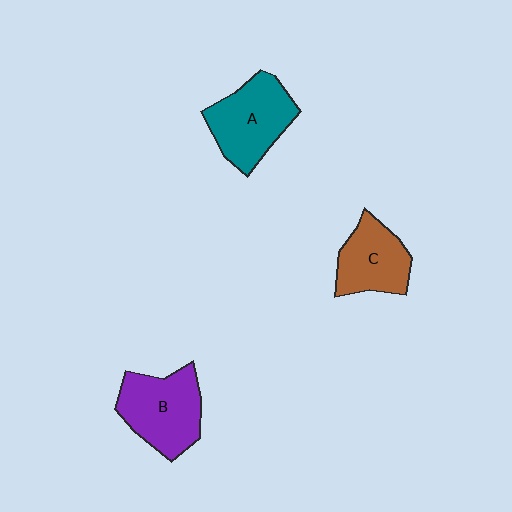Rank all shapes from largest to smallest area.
From largest to smallest: B (purple), A (teal), C (brown).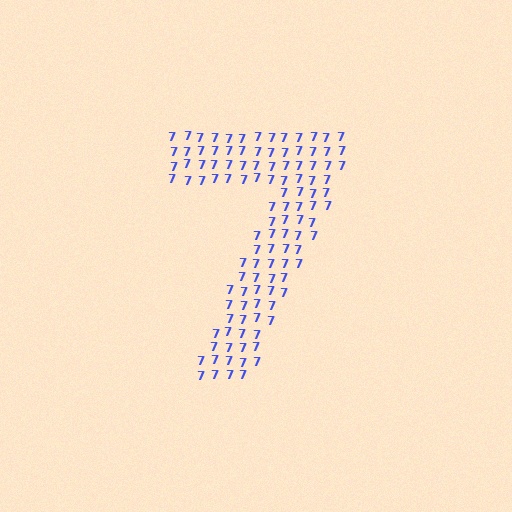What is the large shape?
The large shape is the digit 7.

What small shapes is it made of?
It is made of small digit 7's.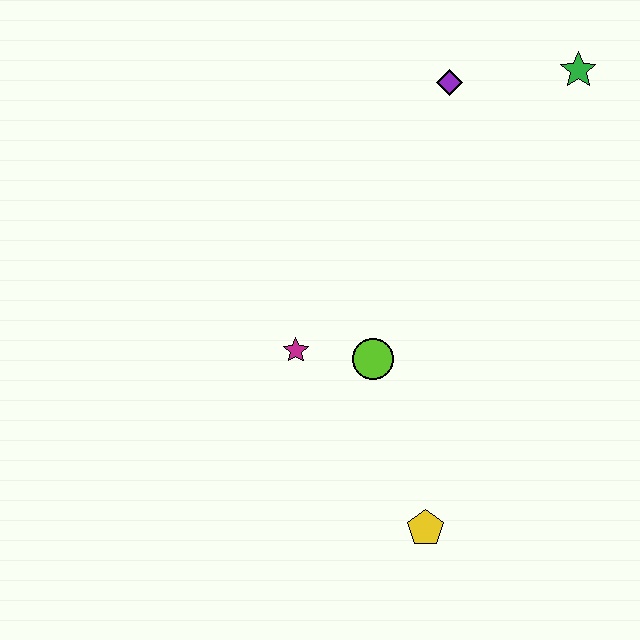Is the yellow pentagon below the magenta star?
Yes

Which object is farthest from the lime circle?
The green star is farthest from the lime circle.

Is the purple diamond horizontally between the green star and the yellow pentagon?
Yes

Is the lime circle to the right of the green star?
No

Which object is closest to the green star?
The purple diamond is closest to the green star.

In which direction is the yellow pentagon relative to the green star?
The yellow pentagon is below the green star.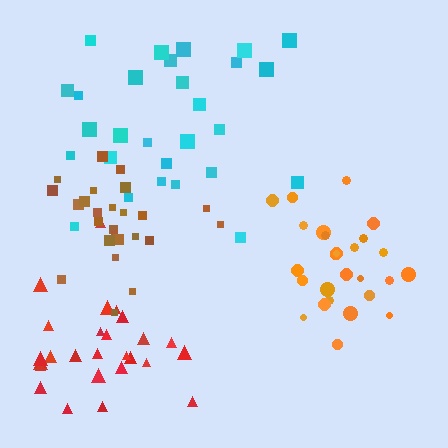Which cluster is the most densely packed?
Brown.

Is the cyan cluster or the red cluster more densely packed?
Red.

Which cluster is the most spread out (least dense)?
Cyan.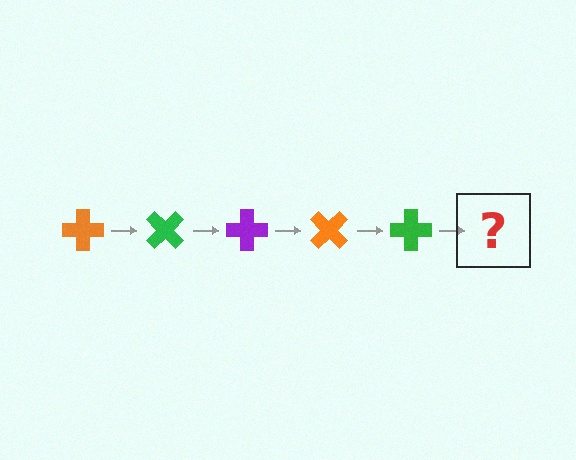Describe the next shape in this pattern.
It should be a purple cross, rotated 225 degrees from the start.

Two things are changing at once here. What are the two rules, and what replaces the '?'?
The two rules are that it rotates 45 degrees each step and the color cycles through orange, green, and purple. The '?' should be a purple cross, rotated 225 degrees from the start.